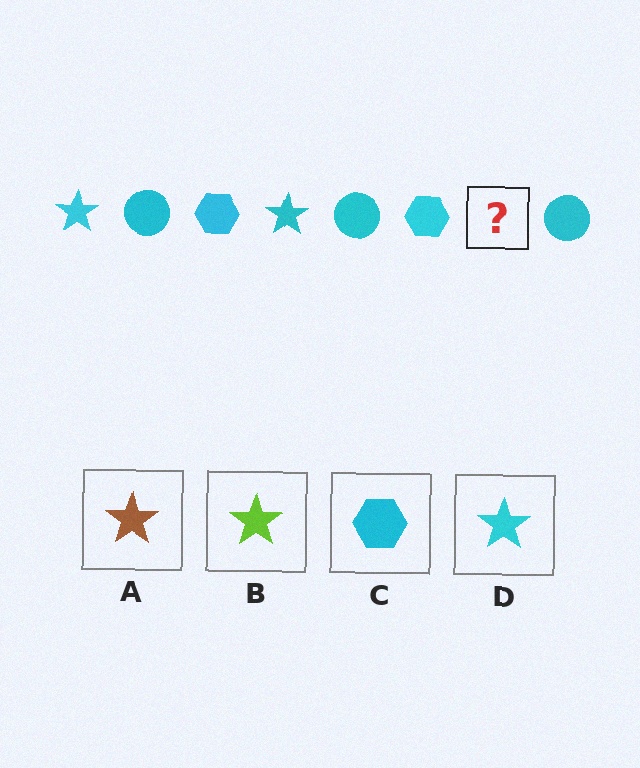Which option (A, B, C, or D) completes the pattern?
D.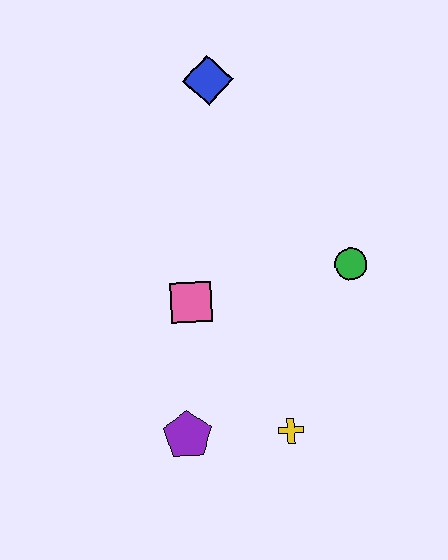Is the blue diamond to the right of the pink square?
Yes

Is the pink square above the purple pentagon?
Yes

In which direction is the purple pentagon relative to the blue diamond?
The purple pentagon is below the blue diamond.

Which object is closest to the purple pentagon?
The yellow cross is closest to the purple pentagon.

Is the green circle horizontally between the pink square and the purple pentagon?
No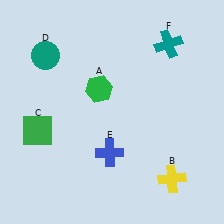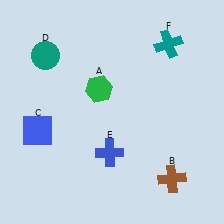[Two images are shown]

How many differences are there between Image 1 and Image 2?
There are 2 differences between the two images.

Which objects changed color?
B changed from yellow to brown. C changed from green to blue.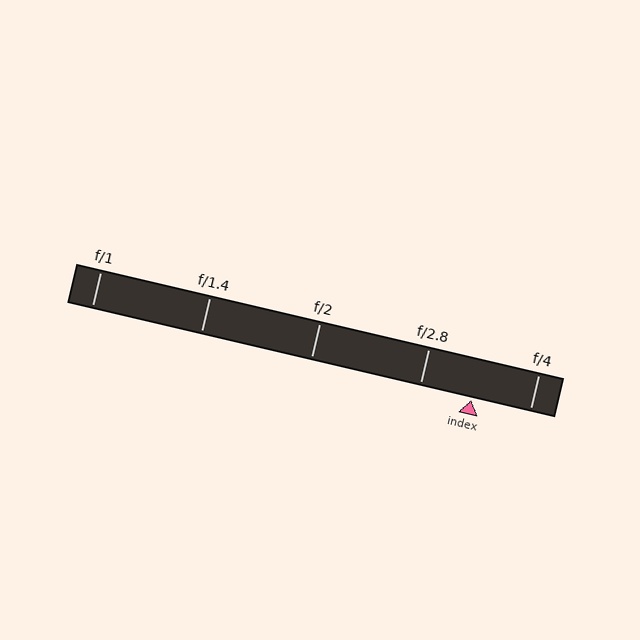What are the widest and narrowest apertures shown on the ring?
The widest aperture shown is f/1 and the narrowest is f/4.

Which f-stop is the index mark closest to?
The index mark is closest to f/2.8.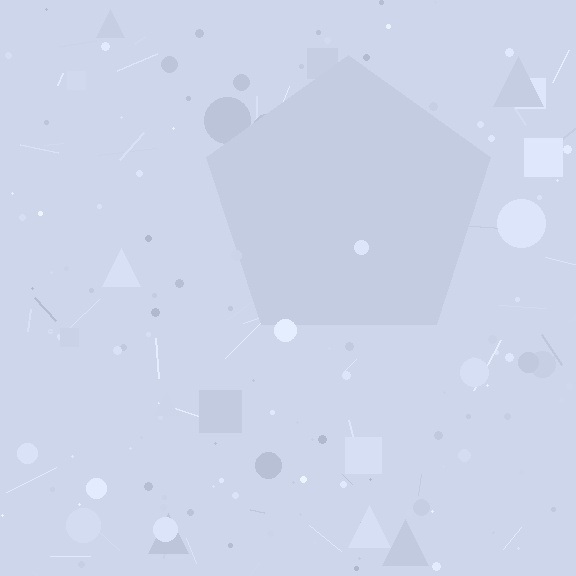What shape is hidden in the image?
A pentagon is hidden in the image.